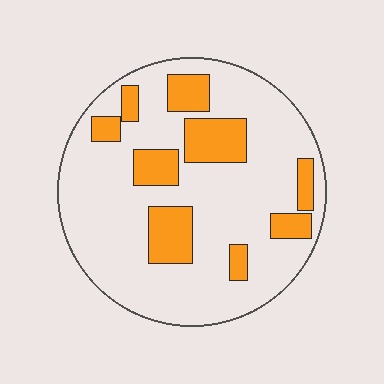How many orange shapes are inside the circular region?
9.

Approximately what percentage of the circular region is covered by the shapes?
Approximately 25%.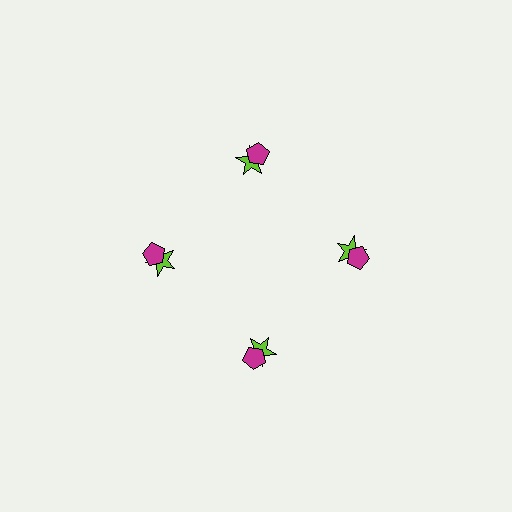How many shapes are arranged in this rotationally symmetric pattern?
There are 8 shapes, arranged in 4 groups of 2.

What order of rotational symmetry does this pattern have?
This pattern has 4-fold rotational symmetry.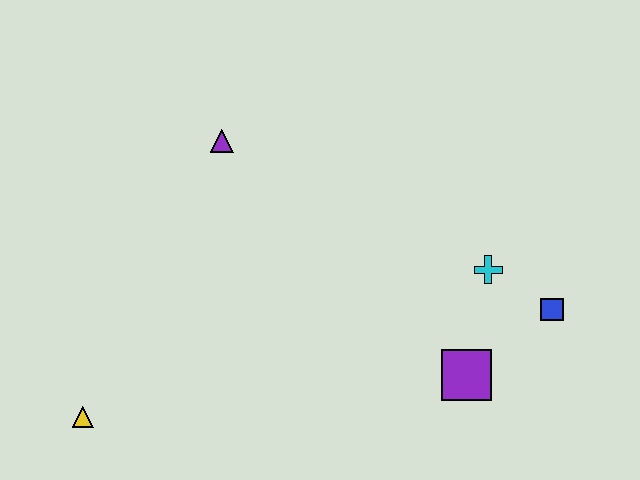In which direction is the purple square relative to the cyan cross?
The purple square is below the cyan cross.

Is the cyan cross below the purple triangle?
Yes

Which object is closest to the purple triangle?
The cyan cross is closest to the purple triangle.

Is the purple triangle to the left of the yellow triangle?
No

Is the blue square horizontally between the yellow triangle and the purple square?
No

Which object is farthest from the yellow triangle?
The blue square is farthest from the yellow triangle.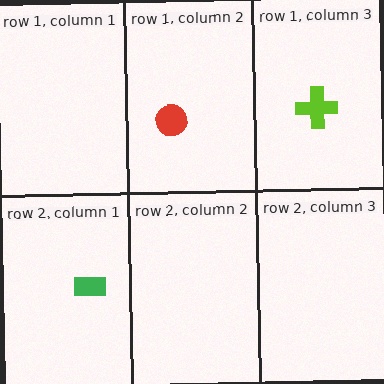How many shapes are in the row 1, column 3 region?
1.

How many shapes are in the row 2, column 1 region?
1.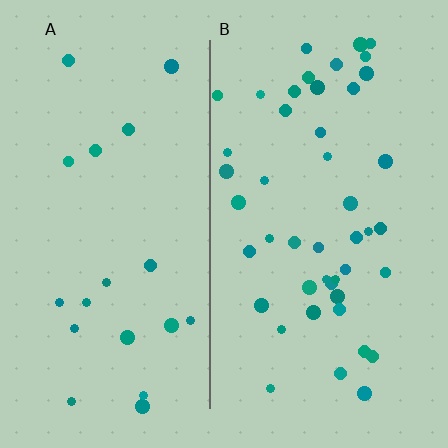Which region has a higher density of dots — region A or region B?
B (the right).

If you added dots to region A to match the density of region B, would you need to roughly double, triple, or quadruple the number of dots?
Approximately double.